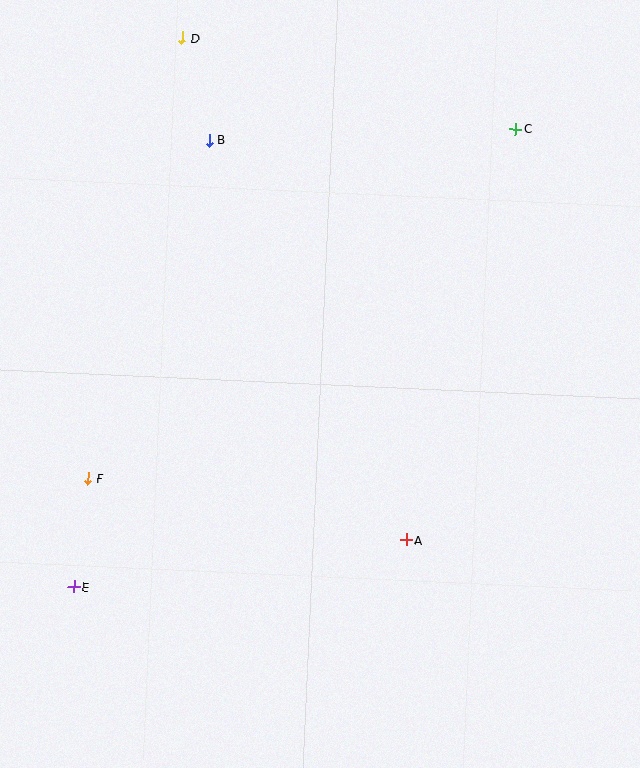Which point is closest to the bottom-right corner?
Point A is closest to the bottom-right corner.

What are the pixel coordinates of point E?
Point E is at (74, 587).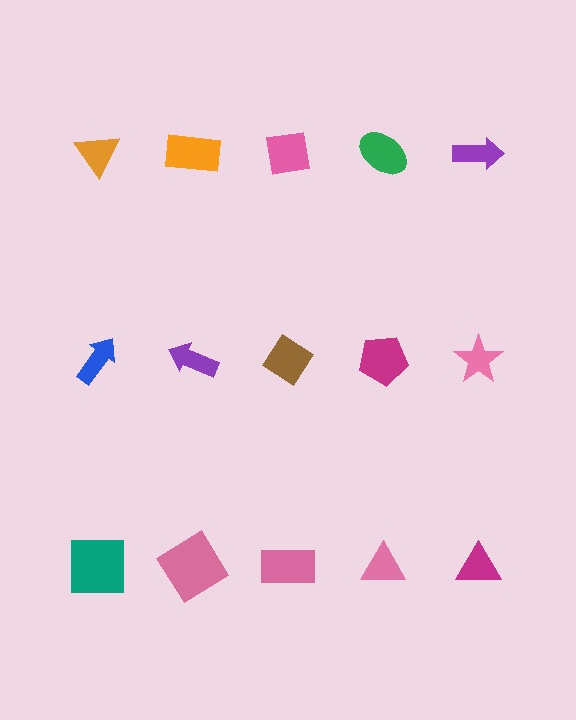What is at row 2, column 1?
A blue arrow.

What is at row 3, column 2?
A pink diamond.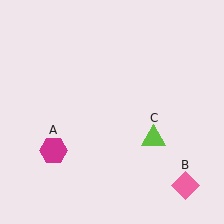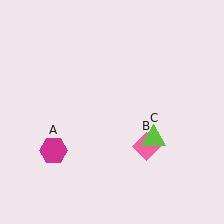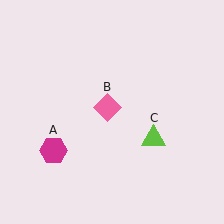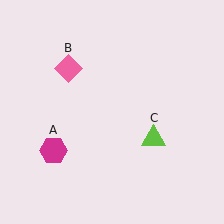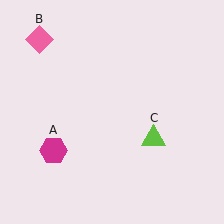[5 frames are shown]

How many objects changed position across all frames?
1 object changed position: pink diamond (object B).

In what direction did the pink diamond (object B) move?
The pink diamond (object B) moved up and to the left.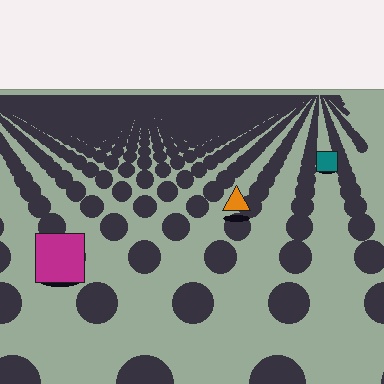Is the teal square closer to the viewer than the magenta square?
No. The magenta square is closer — you can tell from the texture gradient: the ground texture is coarser near it.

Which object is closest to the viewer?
The magenta square is closest. The texture marks near it are larger and more spread out.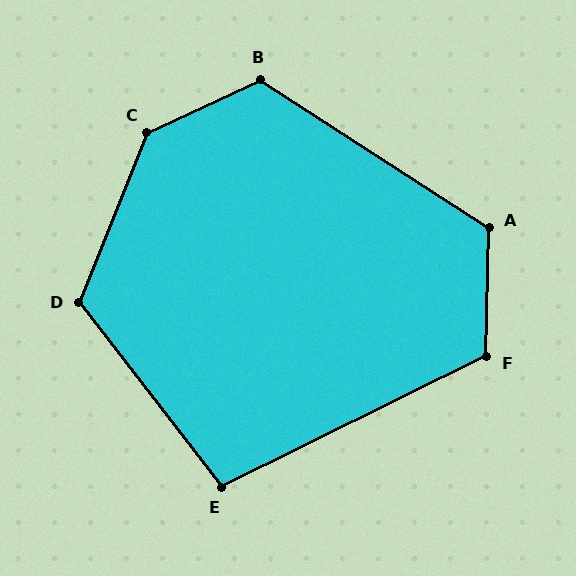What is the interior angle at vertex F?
Approximately 117 degrees (obtuse).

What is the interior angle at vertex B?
Approximately 122 degrees (obtuse).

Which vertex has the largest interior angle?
C, at approximately 137 degrees.